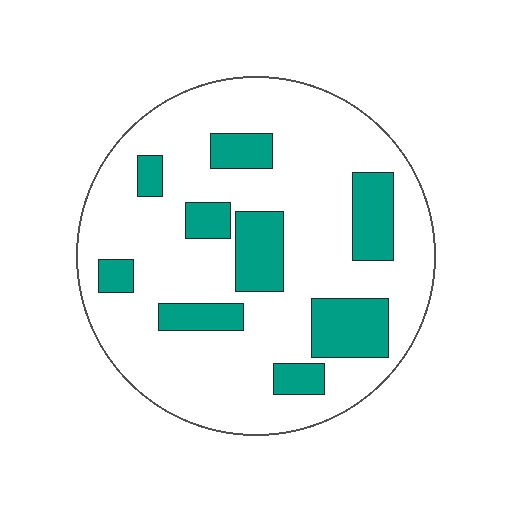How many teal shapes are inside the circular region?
9.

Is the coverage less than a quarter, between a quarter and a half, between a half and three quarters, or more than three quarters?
Less than a quarter.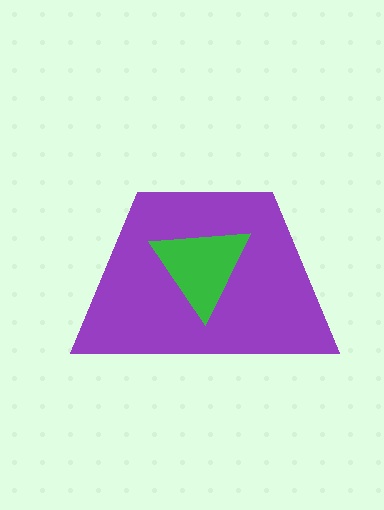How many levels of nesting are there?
2.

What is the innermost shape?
The green triangle.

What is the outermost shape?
The purple trapezoid.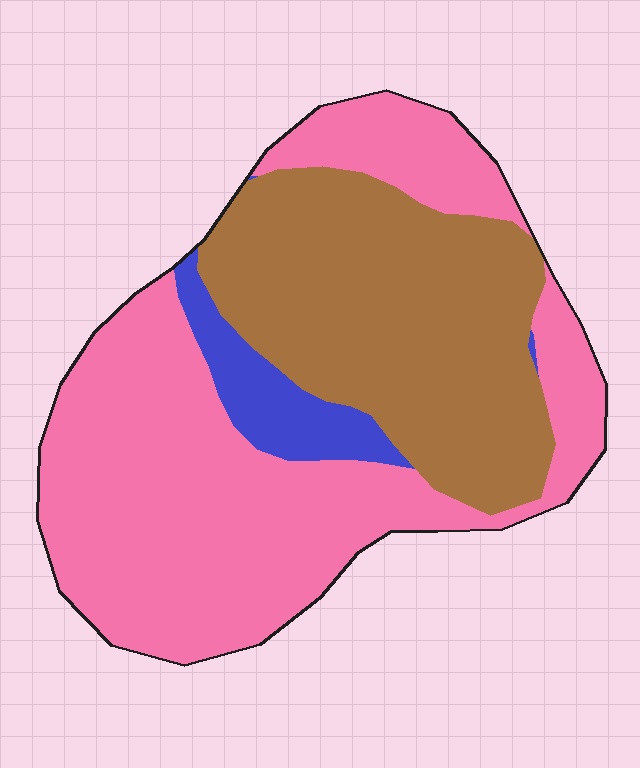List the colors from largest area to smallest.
From largest to smallest: pink, brown, blue.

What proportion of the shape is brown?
Brown takes up between a quarter and a half of the shape.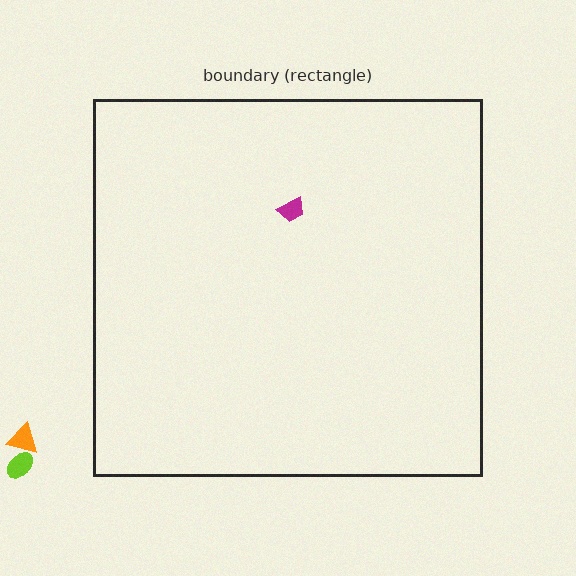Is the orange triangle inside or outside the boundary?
Outside.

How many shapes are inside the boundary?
1 inside, 2 outside.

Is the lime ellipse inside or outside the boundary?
Outside.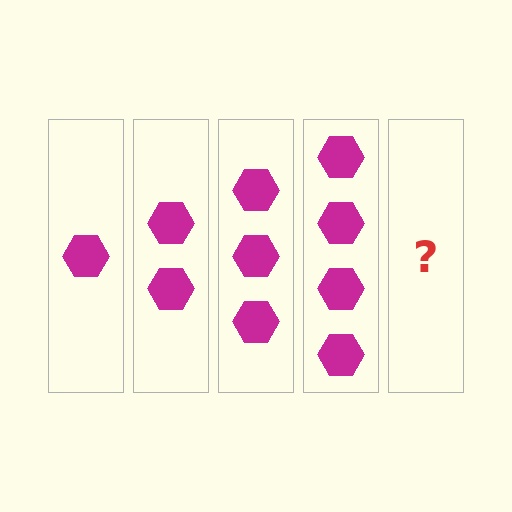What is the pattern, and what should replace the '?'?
The pattern is that each step adds one more hexagon. The '?' should be 5 hexagons.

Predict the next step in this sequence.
The next step is 5 hexagons.